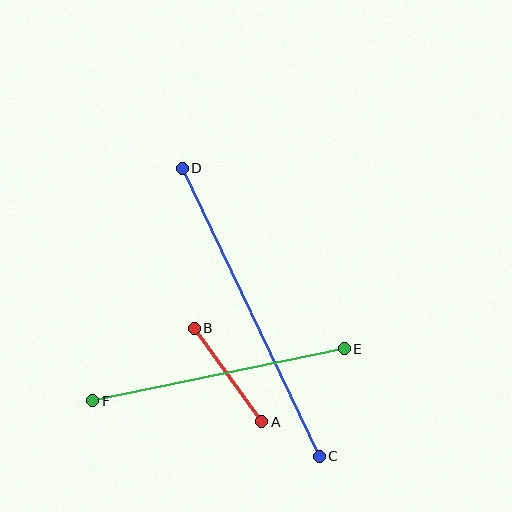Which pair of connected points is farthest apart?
Points C and D are farthest apart.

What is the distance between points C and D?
The distance is approximately 319 pixels.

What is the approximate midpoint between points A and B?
The midpoint is at approximately (228, 375) pixels.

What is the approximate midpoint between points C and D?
The midpoint is at approximately (251, 312) pixels.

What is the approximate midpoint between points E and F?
The midpoint is at approximately (219, 375) pixels.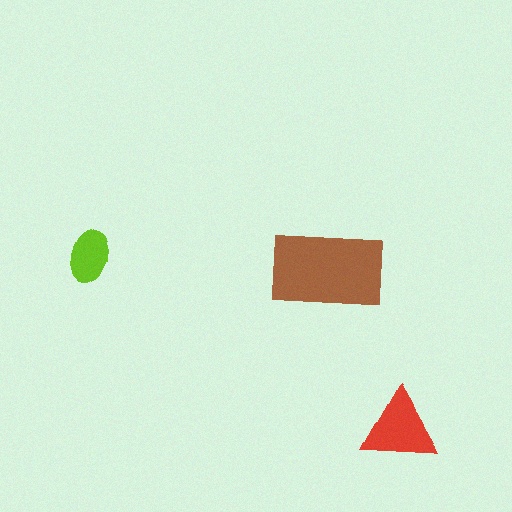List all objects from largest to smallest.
The brown rectangle, the red triangle, the lime ellipse.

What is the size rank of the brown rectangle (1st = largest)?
1st.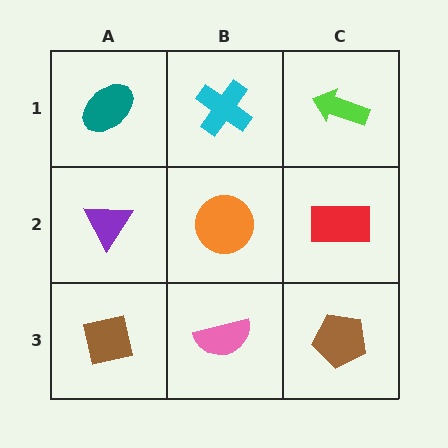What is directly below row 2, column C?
A brown pentagon.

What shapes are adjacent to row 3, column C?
A red rectangle (row 2, column C), a pink semicircle (row 3, column B).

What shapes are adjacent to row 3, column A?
A purple triangle (row 2, column A), a pink semicircle (row 3, column B).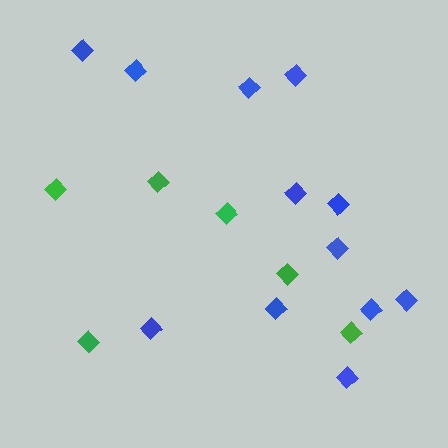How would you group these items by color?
There are 2 groups: one group of blue diamonds (12) and one group of green diamonds (6).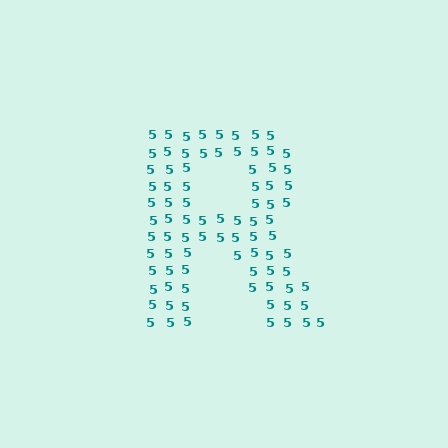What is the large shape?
The large shape is the letter R.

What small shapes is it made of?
It is made of small digit 5's.